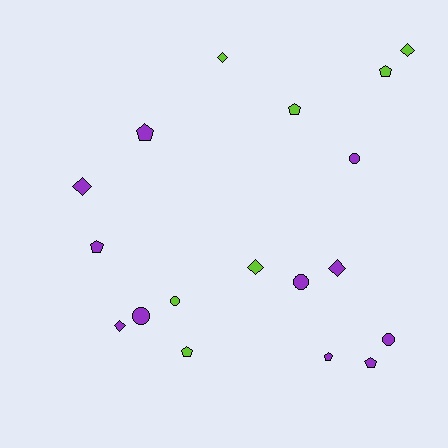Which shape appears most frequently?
Pentagon, with 7 objects.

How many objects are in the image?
There are 18 objects.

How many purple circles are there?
There are 4 purple circles.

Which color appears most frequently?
Purple, with 11 objects.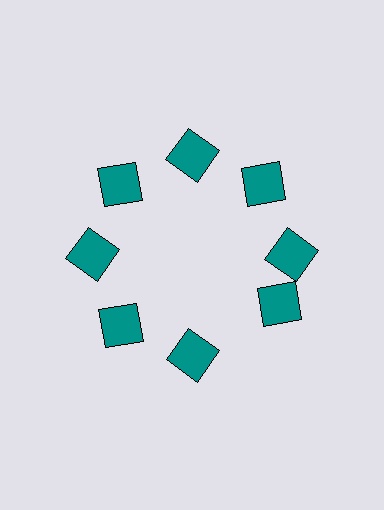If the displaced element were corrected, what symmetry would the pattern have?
It would have 8-fold rotational symmetry — the pattern would map onto itself every 45 degrees.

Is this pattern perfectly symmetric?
No. The 8 teal squares are arranged in a ring, but one element near the 4 o'clock position is rotated out of alignment along the ring, breaking the 8-fold rotational symmetry.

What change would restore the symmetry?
The symmetry would be restored by rotating it back into even spacing with its neighbors so that all 8 squares sit at equal angles and equal distance from the center.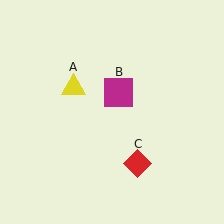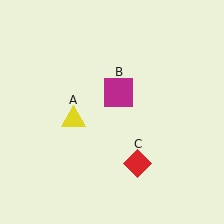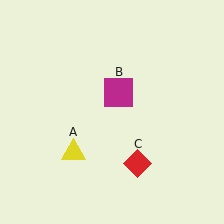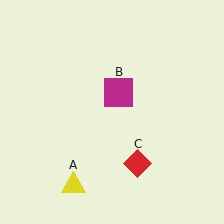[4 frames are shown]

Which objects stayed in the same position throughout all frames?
Magenta square (object B) and red diamond (object C) remained stationary.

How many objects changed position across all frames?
1 object changed position: yellow triangle (object A).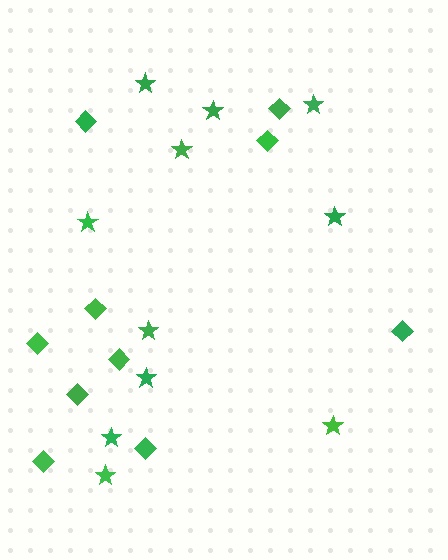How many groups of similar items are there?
There are 2 groups: one group of diamonds (10) and one group of stars (11).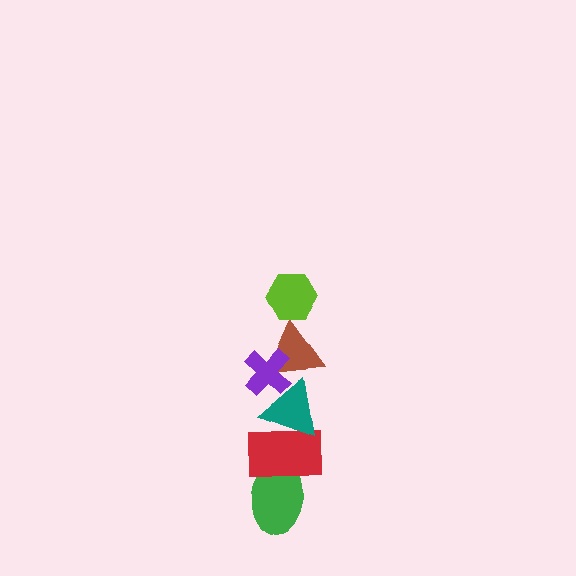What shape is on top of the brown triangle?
The purple cross is on top of the brown triangle.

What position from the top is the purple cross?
The purple cross is 2nd from the top.